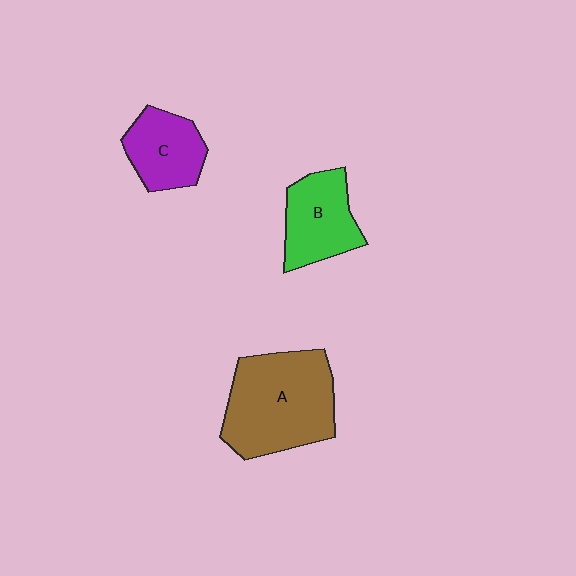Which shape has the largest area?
Shape A (brown).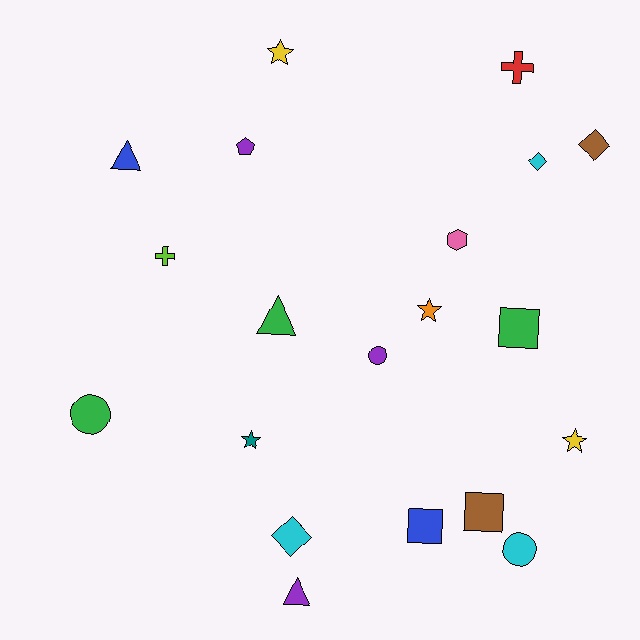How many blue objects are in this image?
There are 2 blue objects.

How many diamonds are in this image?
There are 3 diamonds.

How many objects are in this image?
There are 20 objects.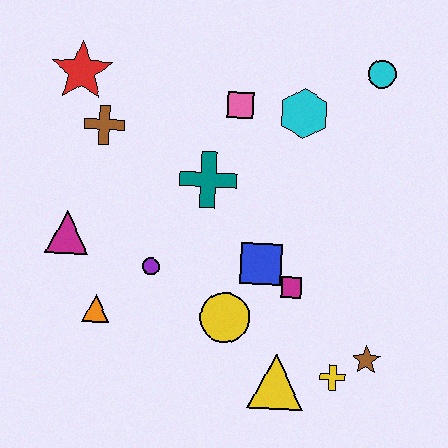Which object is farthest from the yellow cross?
The red star is farthest from the yellow cross.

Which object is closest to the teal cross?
The pink square is closest to the teal cross.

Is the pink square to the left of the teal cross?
No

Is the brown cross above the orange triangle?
Yes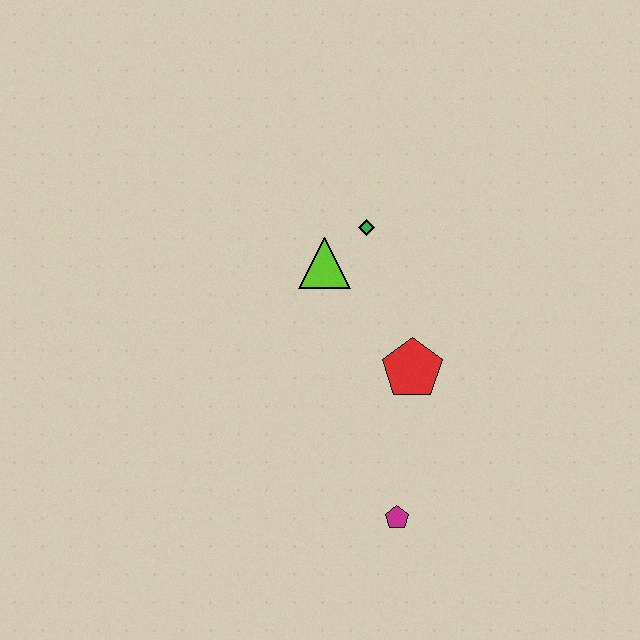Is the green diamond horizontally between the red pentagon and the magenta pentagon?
No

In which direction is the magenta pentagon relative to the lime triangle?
The magenta pentagon is below the lime triangle.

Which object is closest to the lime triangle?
The green diamond is closest to the lime triangle.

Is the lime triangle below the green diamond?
Yes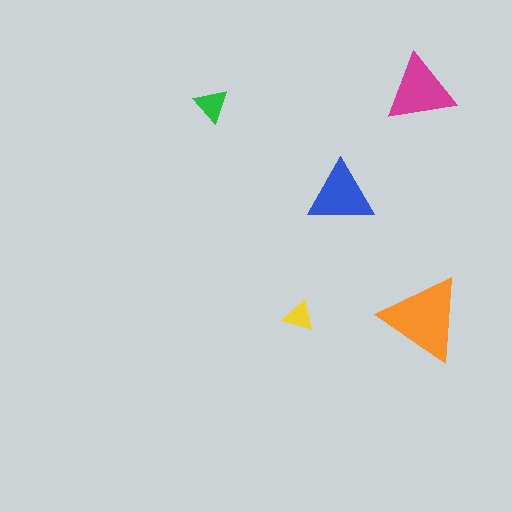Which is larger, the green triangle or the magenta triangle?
The magenta one.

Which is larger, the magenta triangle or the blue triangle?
The magenta one.